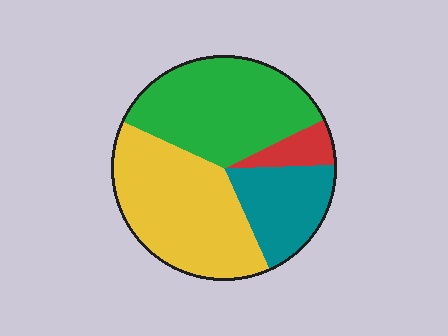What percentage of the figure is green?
Green takes up between a third and a half of the figure.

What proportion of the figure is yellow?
Yellow covers 39% of the figure.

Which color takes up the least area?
Red, at roughly 5%.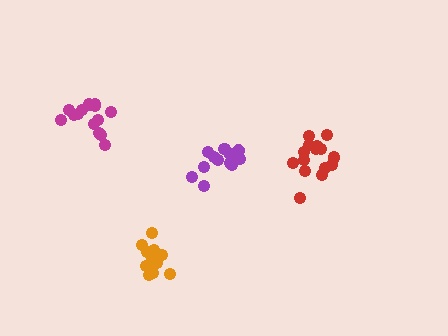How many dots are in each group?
Group 1: 13 dots, Group 2: 14 dots, Group 3: 14 dots, Group 4: 15 dots (56 total).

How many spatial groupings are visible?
There are 4 spatial groupings.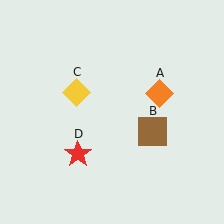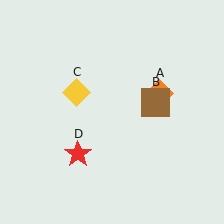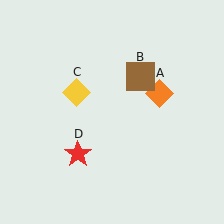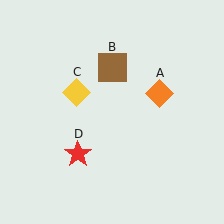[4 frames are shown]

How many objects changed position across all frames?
1 object changed position: brown square (object B).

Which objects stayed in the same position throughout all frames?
Orange diamond (object A) and yellow diamond (object C) and red star (object D) remained stationary.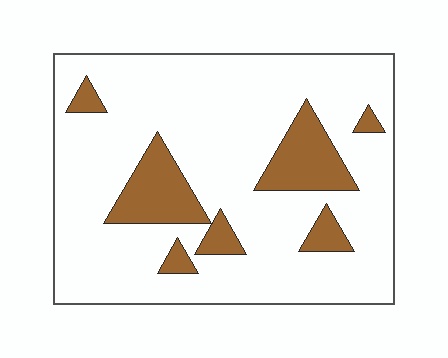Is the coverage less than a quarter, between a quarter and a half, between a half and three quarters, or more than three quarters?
Less than a quarter.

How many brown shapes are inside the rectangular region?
7.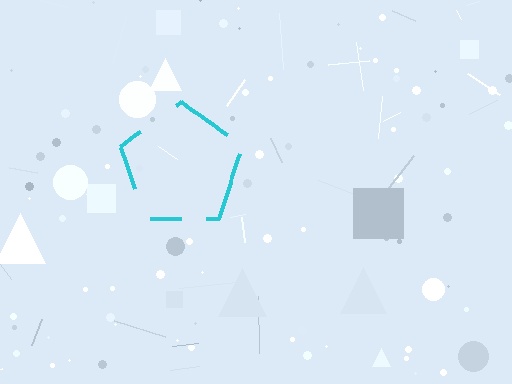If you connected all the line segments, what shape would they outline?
They would outline a pentagon.